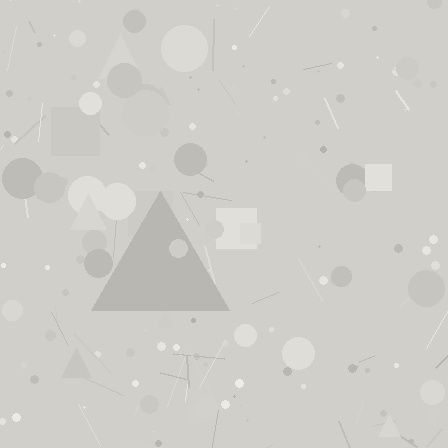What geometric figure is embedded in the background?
A triangle is embedded in the background.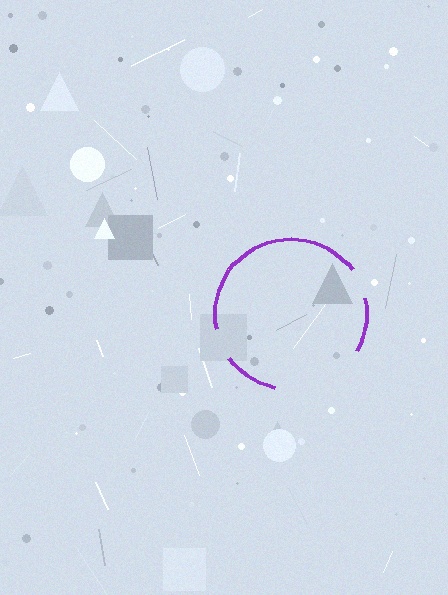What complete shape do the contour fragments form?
The contour fragments form a circle.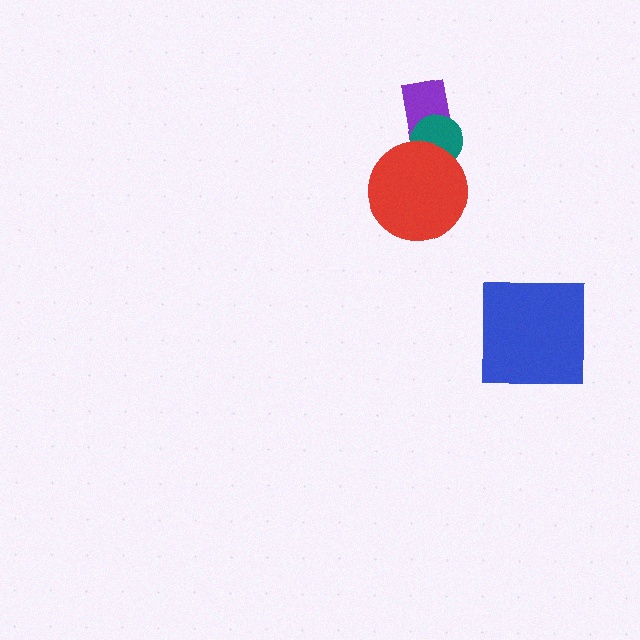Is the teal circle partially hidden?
Yes, it is partially covered by another shape.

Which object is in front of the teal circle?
The red circle is in front of the teal circle.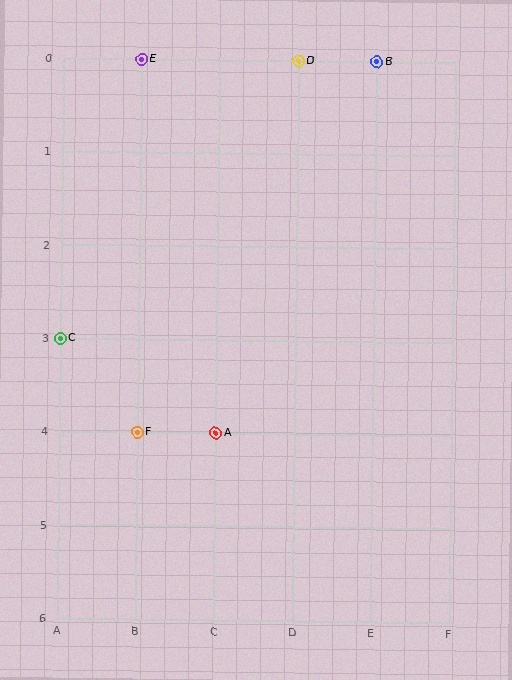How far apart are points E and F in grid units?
Points E and F are 4 rows apart.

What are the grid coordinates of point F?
Point F is at grid coordinates (B, 4).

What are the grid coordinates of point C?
Point C is at grid coordinates (A, 3).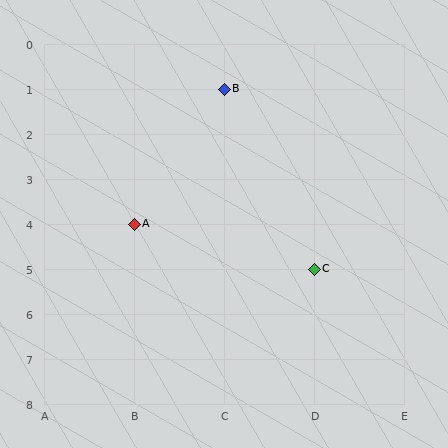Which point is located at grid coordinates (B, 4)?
Point A is at (B, 4).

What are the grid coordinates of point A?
Point A is at grid coordinates (B, 4).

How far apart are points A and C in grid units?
Points A and C are 2 columns and 1 row apart (about 2.2 grid units diagonally).